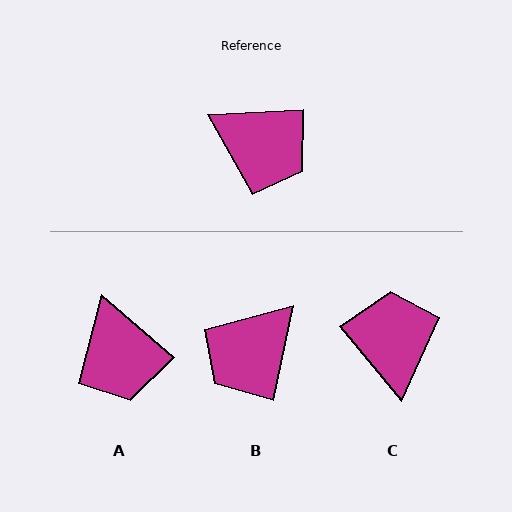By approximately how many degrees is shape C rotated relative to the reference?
Approximately 127 degrees counter-clockwise.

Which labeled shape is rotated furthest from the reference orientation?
C, about 127 degrees away.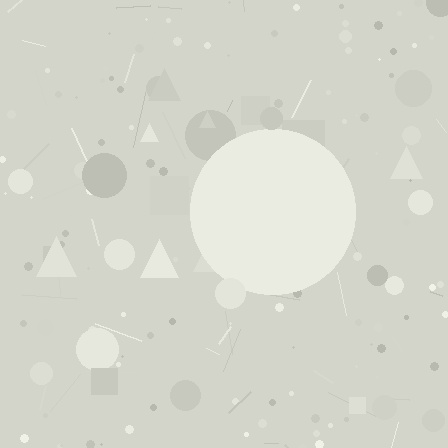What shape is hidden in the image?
A circle is hidden in the image.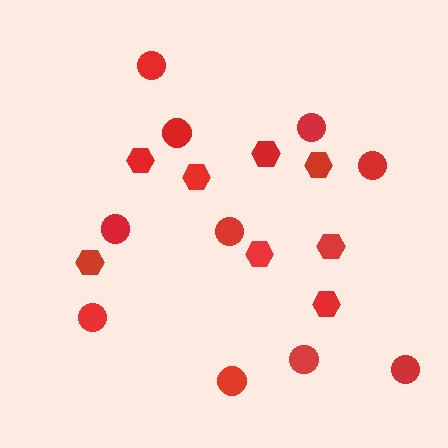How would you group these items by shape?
There are 2 groups: one group of circles (10) and one group of hexagons (8).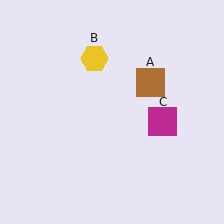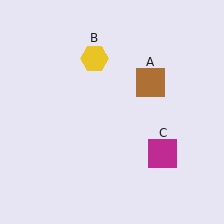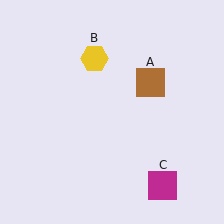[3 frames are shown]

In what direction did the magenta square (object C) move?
The magenta square (object C) moved down.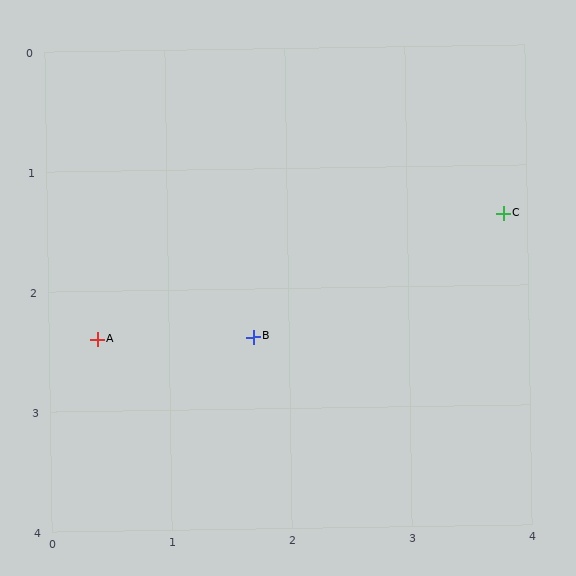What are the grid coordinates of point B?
Point B is at approximately (1.7, 2.4).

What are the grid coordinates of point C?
Point C is at approximately (3.8, 1.4).